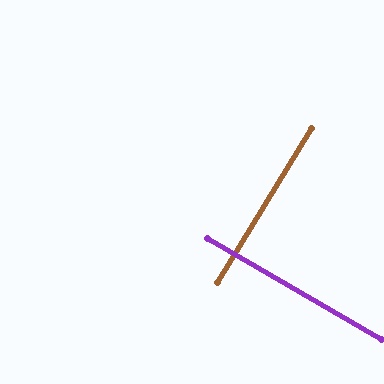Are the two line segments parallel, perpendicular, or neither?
Perpendicular — they meet at approximately 89°.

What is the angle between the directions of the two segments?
Approximately 89 degrees.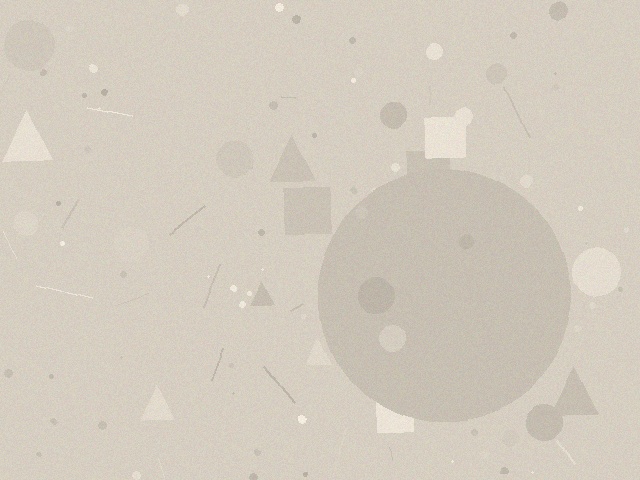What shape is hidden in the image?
A circle is hidden in the image.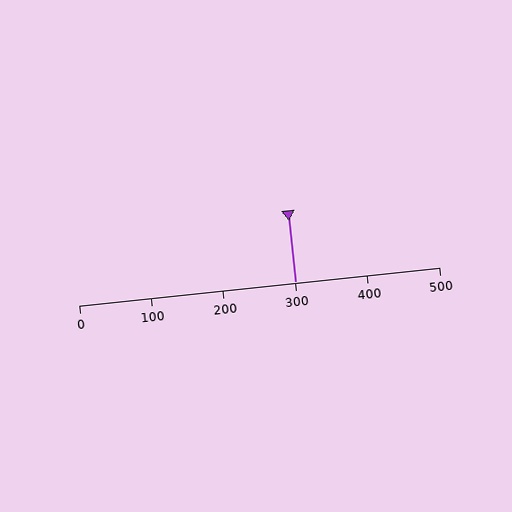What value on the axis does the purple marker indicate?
The marker indicates approximately 300.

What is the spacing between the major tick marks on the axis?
The major ticks are spaced 100 apart.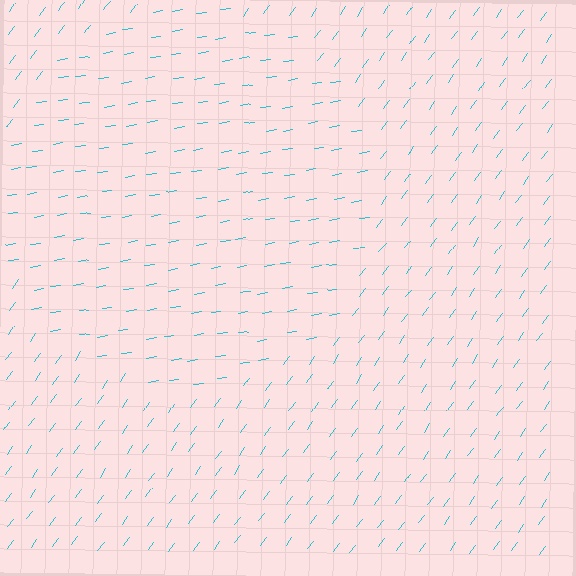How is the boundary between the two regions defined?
The boundary is defined purely by a change in line orientation (approximately 45 degrees difference). All lines are the same color and thickness.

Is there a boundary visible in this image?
Yes, there is a texture boundary formed by a change in line orientation.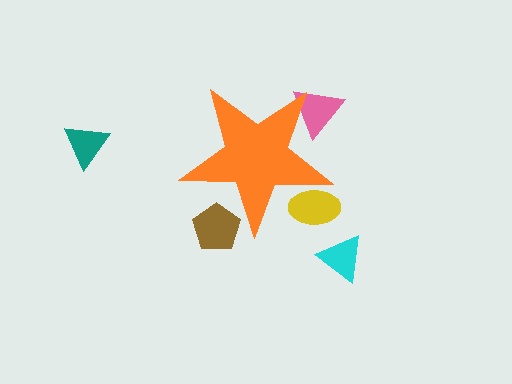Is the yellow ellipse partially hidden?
Yes, the yellow ellipse is partially hidden behind the orange star.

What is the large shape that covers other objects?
An orange star.